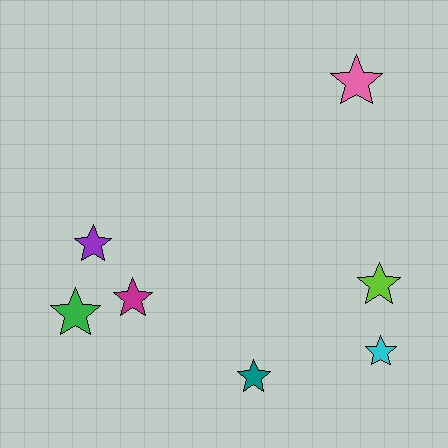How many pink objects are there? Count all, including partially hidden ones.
There is 1 pink object.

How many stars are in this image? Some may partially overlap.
There are 7 stars.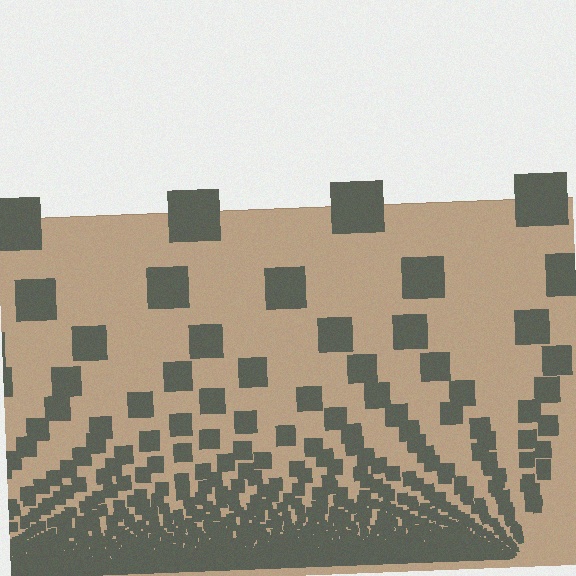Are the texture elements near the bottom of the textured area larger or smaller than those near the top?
Smaller. The gradient is inverted — elements near the bottom are smaller and denser.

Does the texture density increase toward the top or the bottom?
Density increases toward the bottom.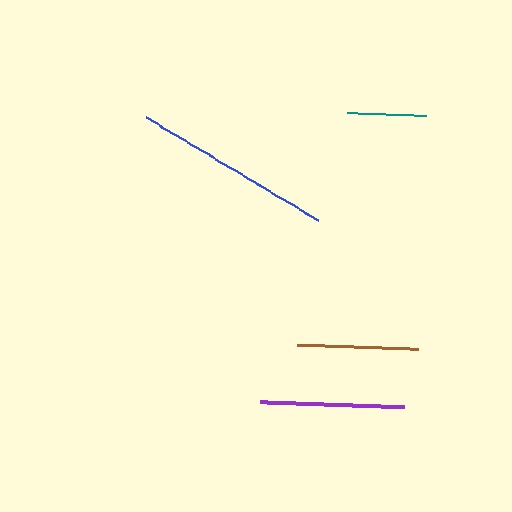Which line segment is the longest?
The blue line is the longest at approximately 200 pixels.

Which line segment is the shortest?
The teal line is the shortest at approximately 79 pixels.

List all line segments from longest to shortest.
From longest to shortest: blue, purple, brown, teal.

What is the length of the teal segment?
The teal segment is approximately 79 pixels long.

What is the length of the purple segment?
The purple segment is approximately 145 pixels long.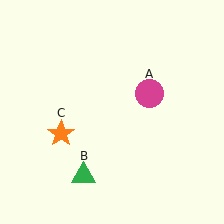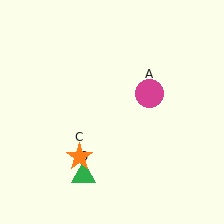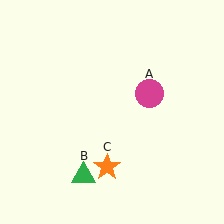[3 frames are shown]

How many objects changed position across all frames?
1 object changed position: orange star (object C).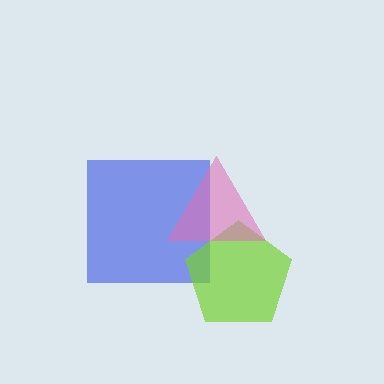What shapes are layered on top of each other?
The layered shapes are: a blue square, a lime pentagon, a pink triangle.